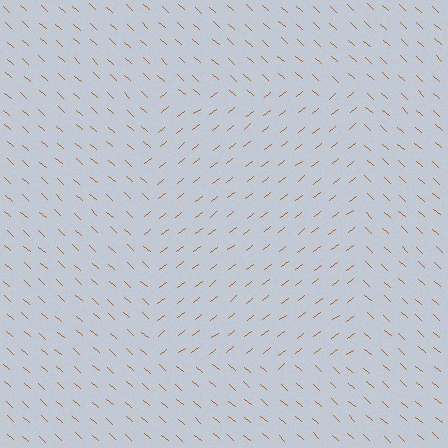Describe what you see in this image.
The image is filled with small brown line segments. A rectangle region in the image has lines oriented differently from the surrounding lines, creating a visible texture boundary.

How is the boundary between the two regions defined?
The boundary is defined purely by a change in line orientation (approximately 80 degrees difference). All lines are the same color and thickness.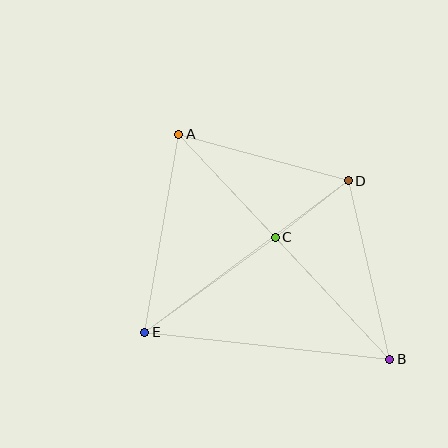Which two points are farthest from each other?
Points A and B are farthest from each other.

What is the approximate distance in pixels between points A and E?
The distance between A and E is approximately 201 pixels.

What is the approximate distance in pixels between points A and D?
The distance between A and D is approximately 175 pixels.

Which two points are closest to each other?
Points C and D are closest to each other.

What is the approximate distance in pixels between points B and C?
The distance between B and C is approximately 167 pixels.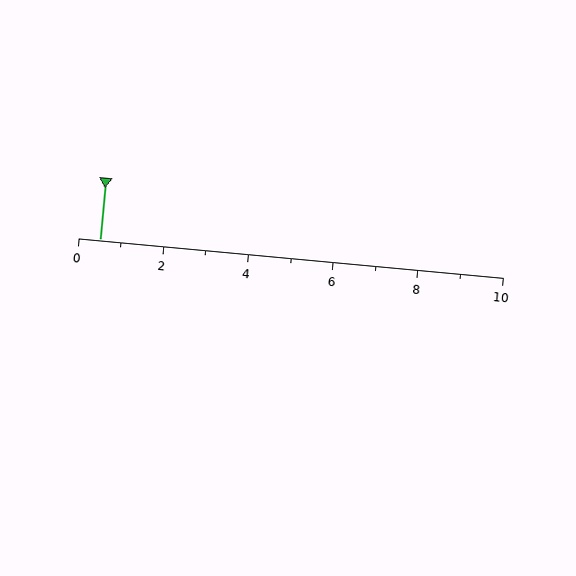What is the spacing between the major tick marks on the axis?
The major ticks are spaced 2 apart.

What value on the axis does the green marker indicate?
The marker indicates approximately 0.5.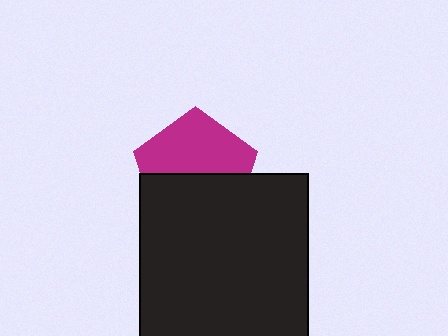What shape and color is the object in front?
The object in front is a black square.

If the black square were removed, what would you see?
You would see the complete magenta pentagon.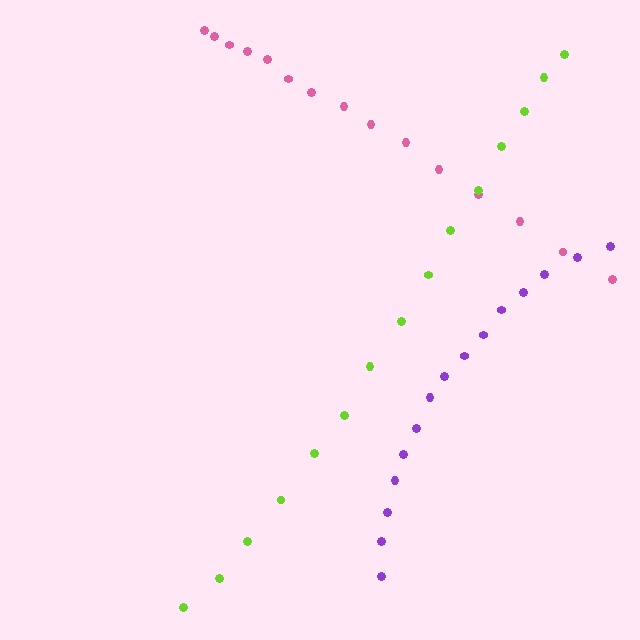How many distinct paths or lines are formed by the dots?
There are 3 distinct paths.